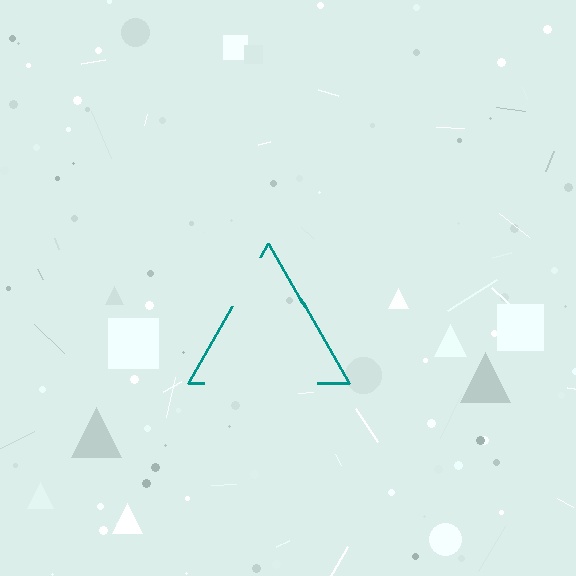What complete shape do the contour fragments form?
The contour fragments form a triangle.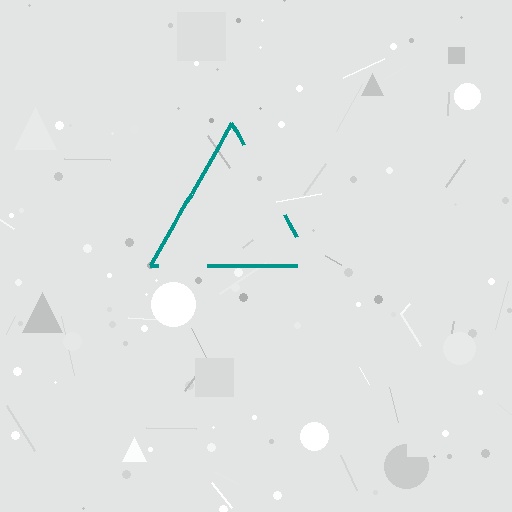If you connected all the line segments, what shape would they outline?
They would outline a triangle.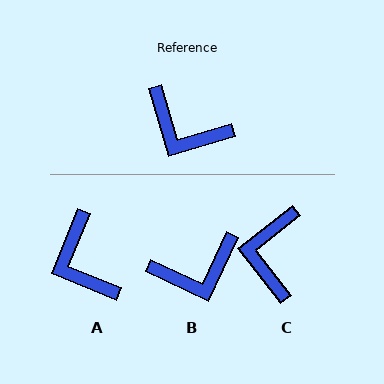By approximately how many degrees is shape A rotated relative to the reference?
Approximately 38 degrees clockwise.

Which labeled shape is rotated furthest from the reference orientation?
C, about 68 degrees away.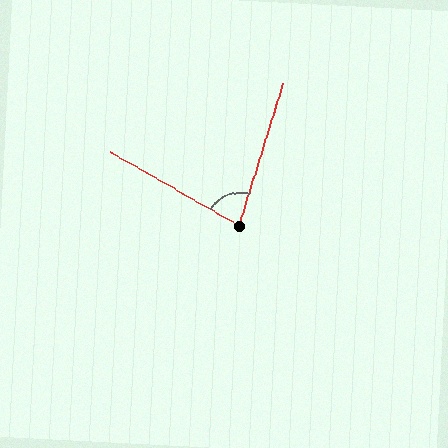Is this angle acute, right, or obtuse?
It is acute.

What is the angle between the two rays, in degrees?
Approximately 77 degrees.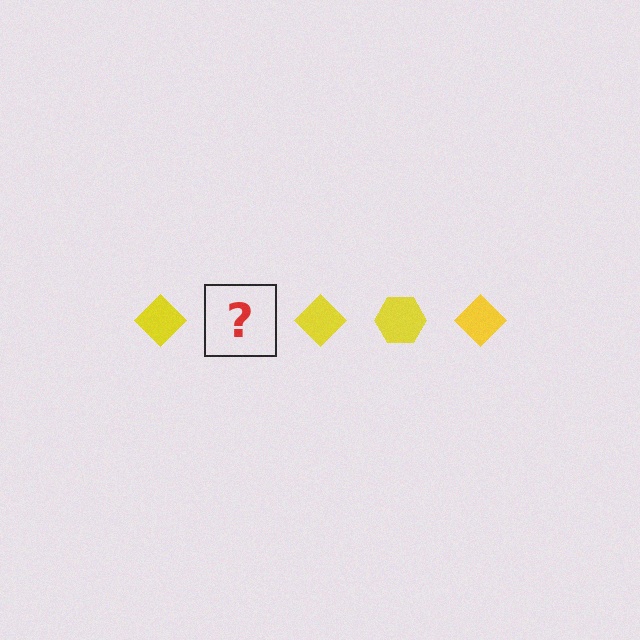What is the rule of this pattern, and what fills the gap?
The rule is that the pattern cycles through diamond, hexagon shapes in yellow. The gap should be filled with a yellow hexagon.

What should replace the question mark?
The question mark should be replaced with a yellow hexagon.